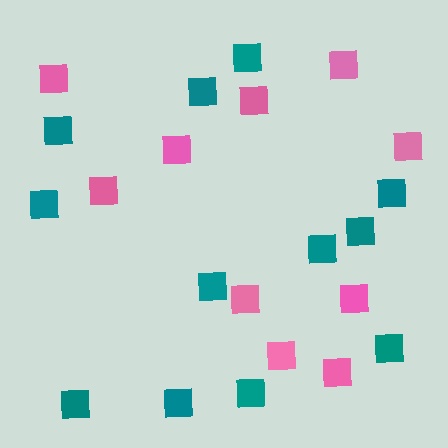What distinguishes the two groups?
There are 2 groups: one group of pink squares (10) and one group of teal squares (12).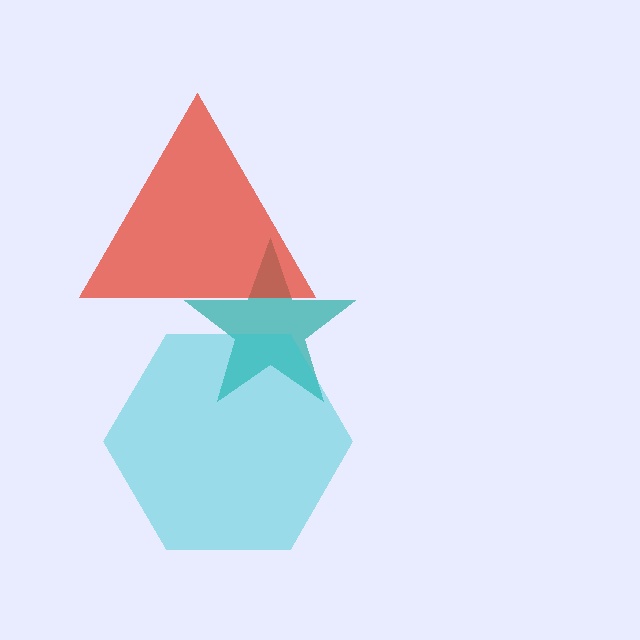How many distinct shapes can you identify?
There are 3 distinct shapes: a teal star, a red triangle, a cyan hexagon.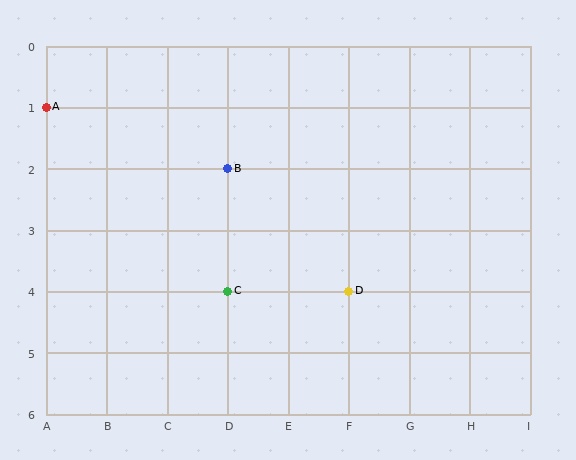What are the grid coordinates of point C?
Point C is at grid coordinates (D, 4).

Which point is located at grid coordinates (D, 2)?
Point B is at (D, 2).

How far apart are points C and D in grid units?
Points C and D are 2 columns apart.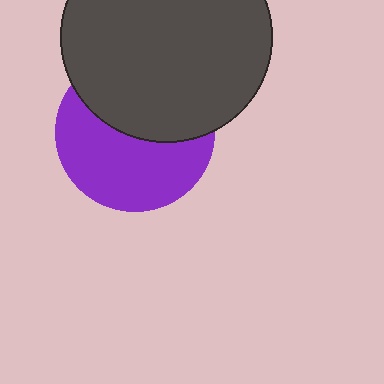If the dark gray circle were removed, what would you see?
You would see the complete purple circle.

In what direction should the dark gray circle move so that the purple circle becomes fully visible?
The dark gray circle should move up. That is the shortest direction to clear the overlap and leave the purple circle fully visible.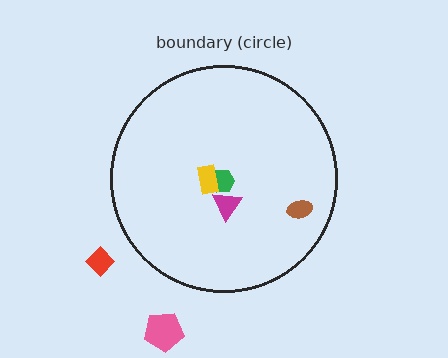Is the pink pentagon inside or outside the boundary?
Outside.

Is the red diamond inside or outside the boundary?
Outside.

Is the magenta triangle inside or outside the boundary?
Inside.